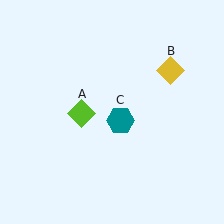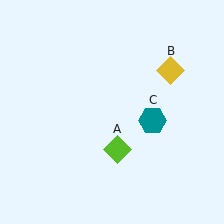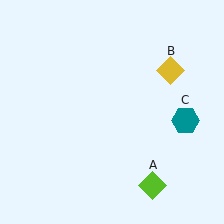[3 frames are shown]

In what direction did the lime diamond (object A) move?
The lime diamond (object A) moved down and to the right.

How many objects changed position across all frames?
2 objects changed position: lime diamond (object A), teal hexagon (object C).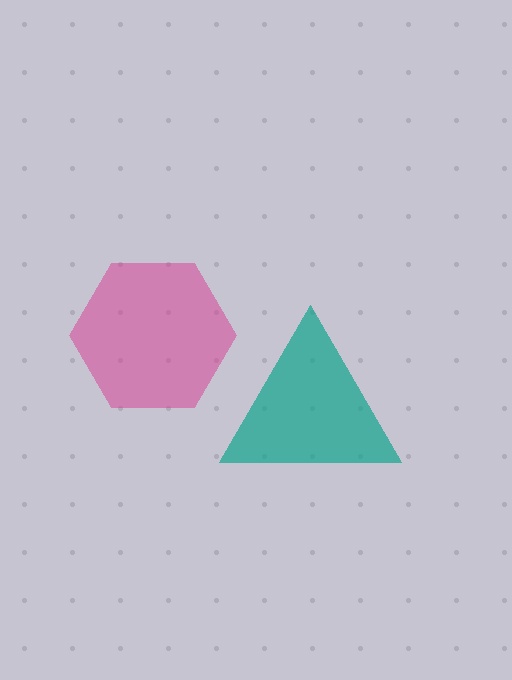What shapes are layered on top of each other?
The layered shapes are: a magenta hexagon, a teal triangle.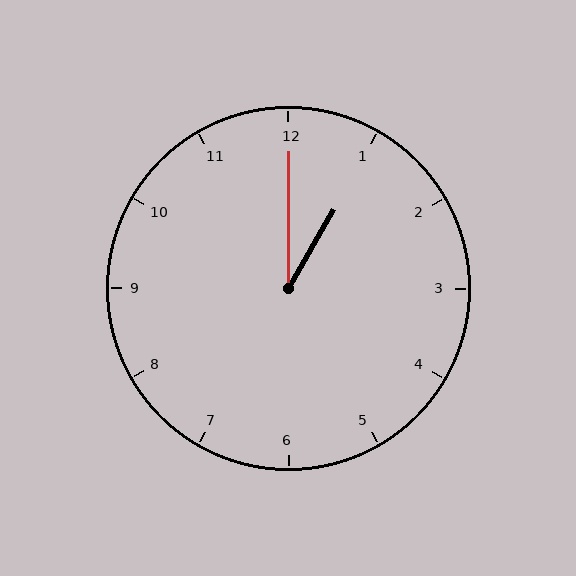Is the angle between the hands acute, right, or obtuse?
It is acute.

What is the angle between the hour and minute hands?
Approximately 30 degrees.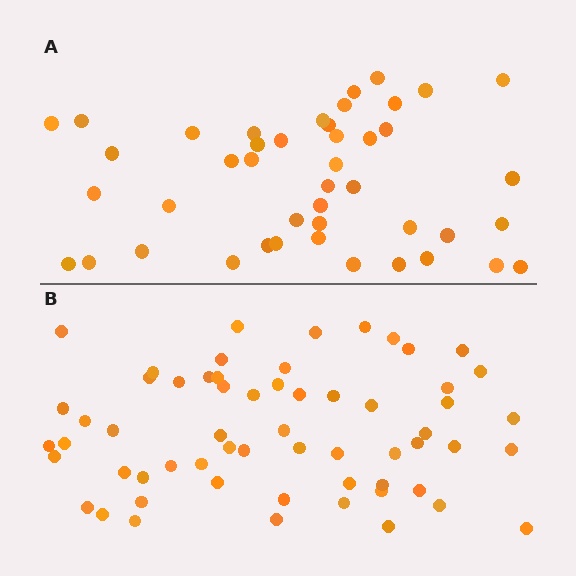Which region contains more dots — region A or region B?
Region B (the bottom region) has more dots.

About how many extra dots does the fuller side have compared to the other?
Region B has approximately 15 more dots than region A.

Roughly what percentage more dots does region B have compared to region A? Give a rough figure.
About 35% more.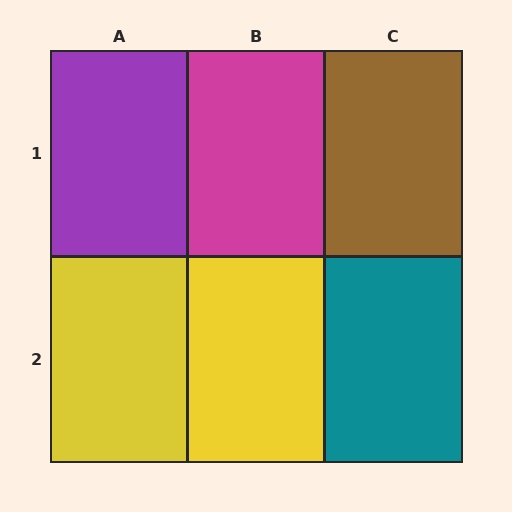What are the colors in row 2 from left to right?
Yellow, yellow, teal.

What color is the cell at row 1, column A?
Purple.